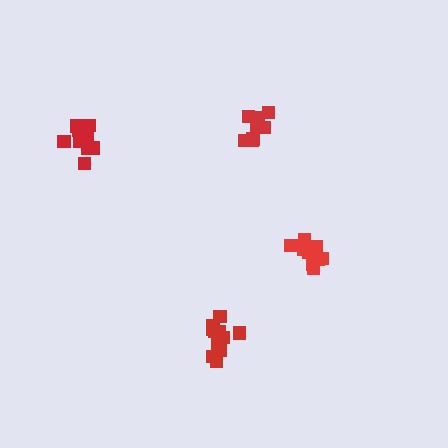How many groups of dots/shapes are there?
There are 4 groups.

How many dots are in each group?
Group 1: 10 dots, Group 2: 10 dots, Group 3: 11 dots, Group 4: 10 dots (41 total).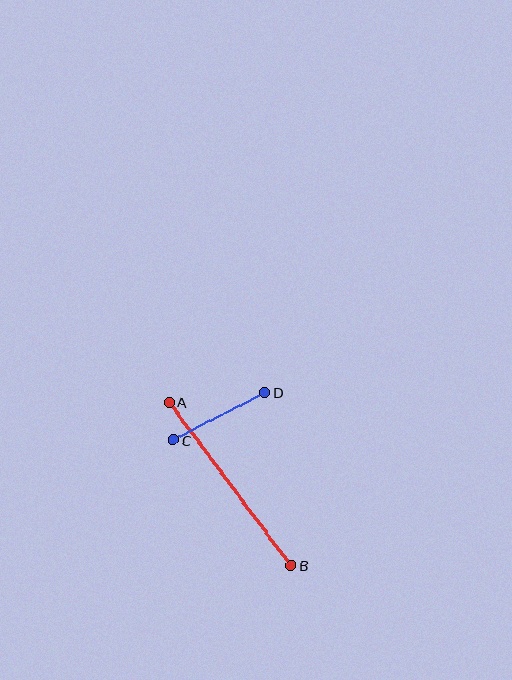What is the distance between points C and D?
The distance is approximately 103 pixels.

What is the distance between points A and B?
The distance is approximately 204 pixels.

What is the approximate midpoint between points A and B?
The midpoint is at approximately (230, 484) pixels.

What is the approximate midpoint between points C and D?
The midpoint is at approximately (219, 416) pixels.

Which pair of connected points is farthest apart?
Points A and B are farthest apart.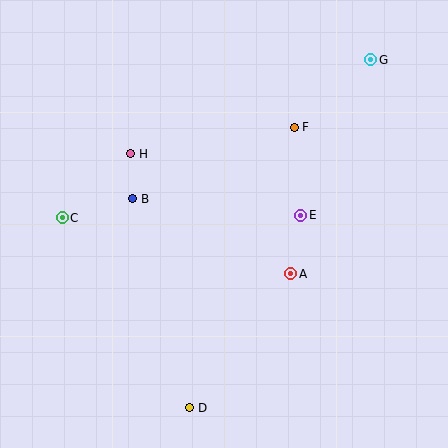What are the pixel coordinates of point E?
Point E is at (301, 215).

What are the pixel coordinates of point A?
Point A is at (290, 274).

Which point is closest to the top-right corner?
Point G is closest to the top-right corner.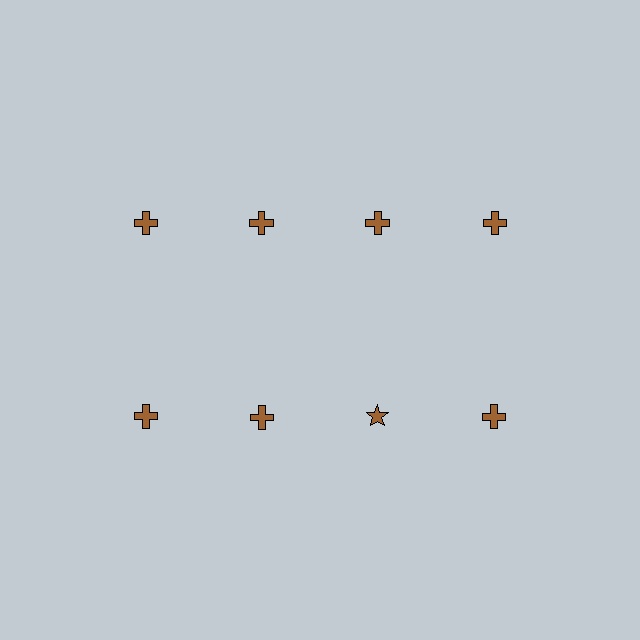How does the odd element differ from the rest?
It has a different shape: star instead of cross.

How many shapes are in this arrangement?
There are 8 shapes arranged in a grid pattern.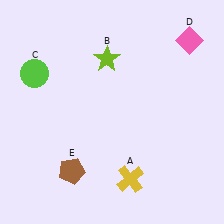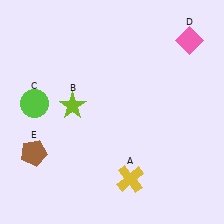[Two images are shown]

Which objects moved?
The objects that moved are: the lime star (B), the lime circle (C), the brown pentagon (E).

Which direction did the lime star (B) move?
The lime star (B) moved down.